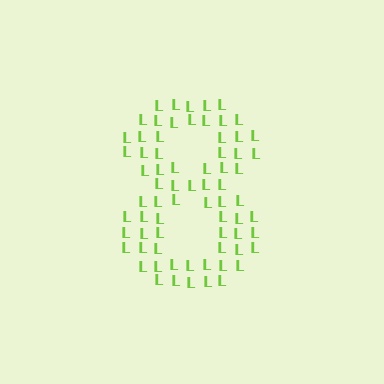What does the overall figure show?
The overall figure shows the digit 8.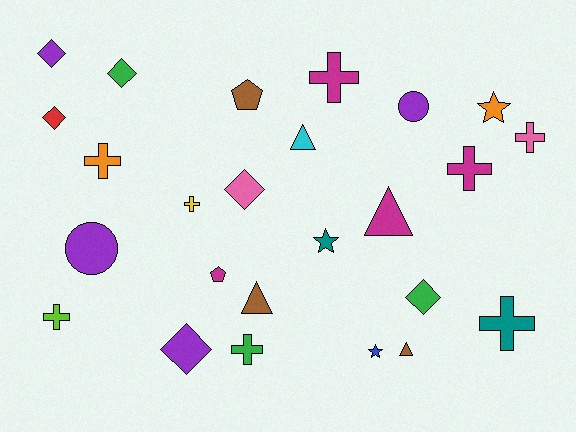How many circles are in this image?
There are 2 circles.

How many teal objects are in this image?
There are 2 teal objects.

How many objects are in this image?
There are 25 objects.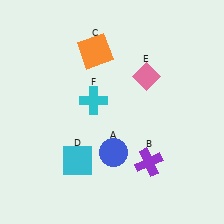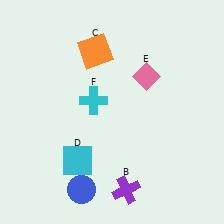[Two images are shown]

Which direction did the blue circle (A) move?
The blue circle (A) moved down.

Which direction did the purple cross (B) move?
The purple cross (B) moved down.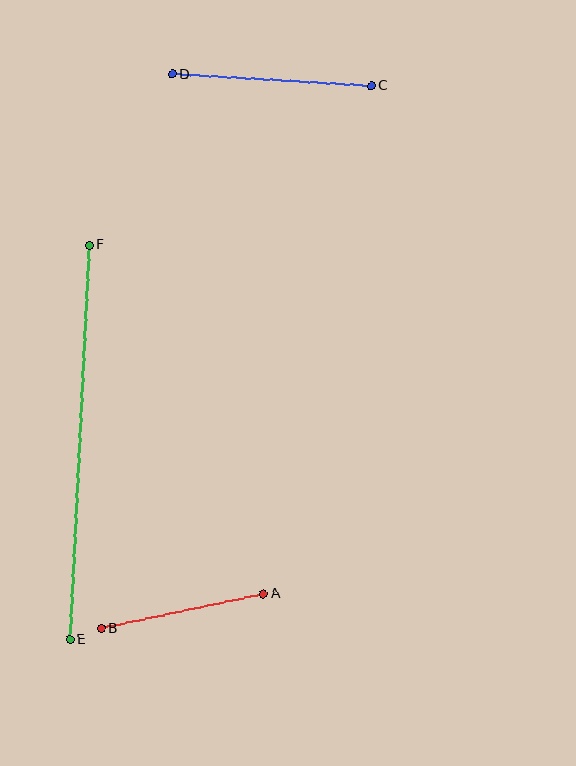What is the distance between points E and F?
The distance is approximately 395 pixels.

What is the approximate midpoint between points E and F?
The midpoint is at approximately (79, 443) pixels.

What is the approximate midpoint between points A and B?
The midpoint is at approximately (182, 611) pixels.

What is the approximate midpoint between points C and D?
The midpoint is at approximately (272, 80) pixels.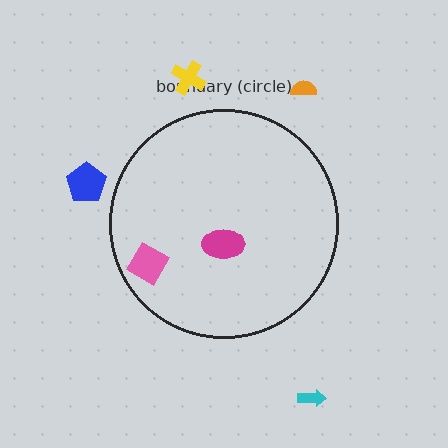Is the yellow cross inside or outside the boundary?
Outside.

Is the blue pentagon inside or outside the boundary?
Outside.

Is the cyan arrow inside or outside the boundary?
Outside.